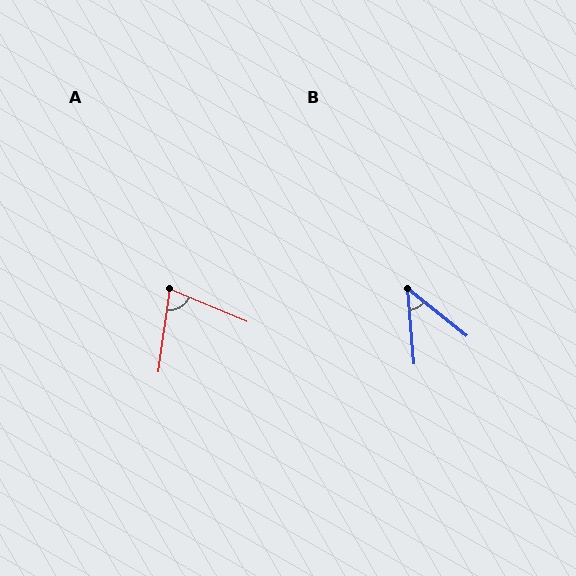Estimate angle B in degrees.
Approximately 47 degrees.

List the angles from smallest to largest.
B (47°), A (75°).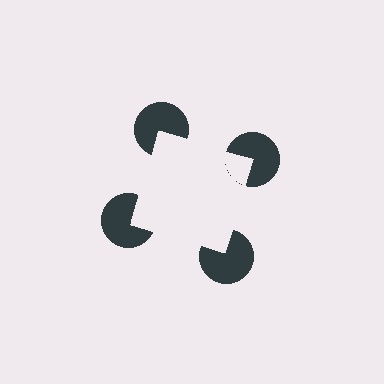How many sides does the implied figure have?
4 sides.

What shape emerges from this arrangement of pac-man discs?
An illusory square — its edges are inferred from the aligned wedge cuts in the pac-man discs, not physically drawn.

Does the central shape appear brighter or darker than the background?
It typically appears slightly brighter than the background, even though no actual brightness change is drawn.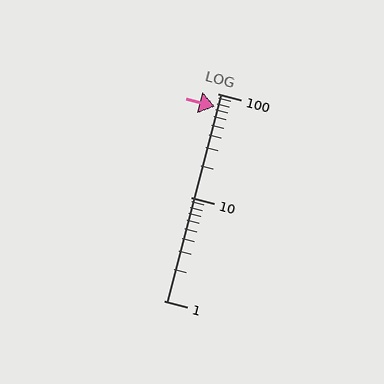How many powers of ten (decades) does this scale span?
The scale spans 2 decades, from 1 to 100.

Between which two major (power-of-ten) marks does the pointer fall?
The pointer is between 10 and 100.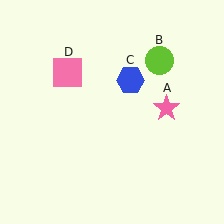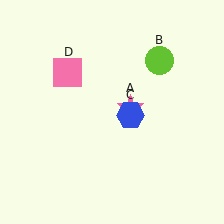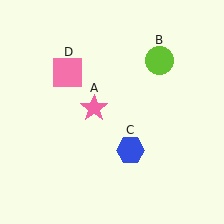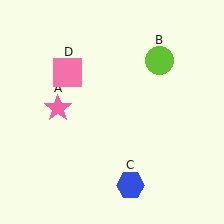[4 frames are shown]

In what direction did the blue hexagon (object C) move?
The blue hexagon (object C) moved down.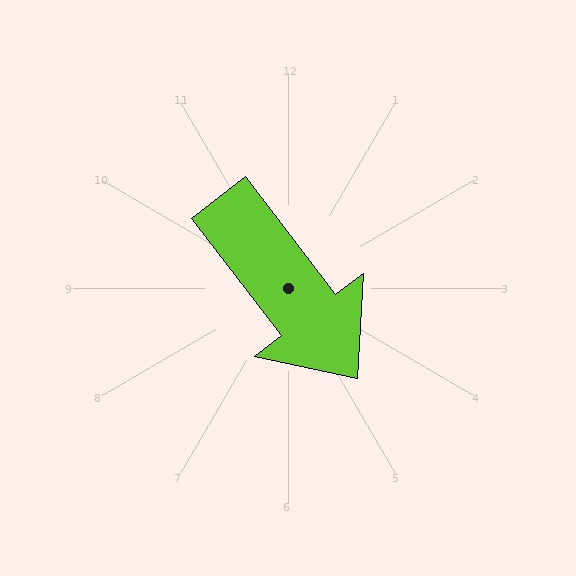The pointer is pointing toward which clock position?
Roughly 5 o'clock.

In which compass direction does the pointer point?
Southeast.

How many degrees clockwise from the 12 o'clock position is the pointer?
Approximately 142 degrees.